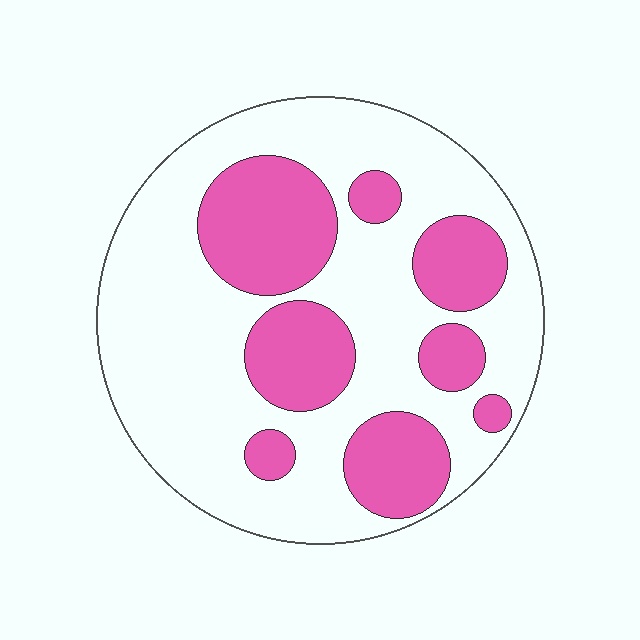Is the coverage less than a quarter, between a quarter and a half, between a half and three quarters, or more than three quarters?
Between a quarter and a half.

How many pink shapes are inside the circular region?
8.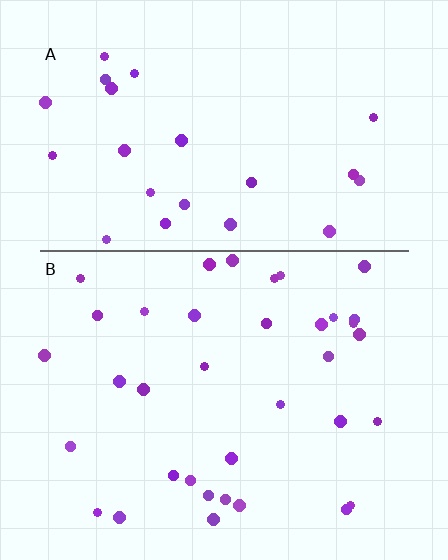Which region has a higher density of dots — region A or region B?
B (the bottom).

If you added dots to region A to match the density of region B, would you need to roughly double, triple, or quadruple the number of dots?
Approximately double.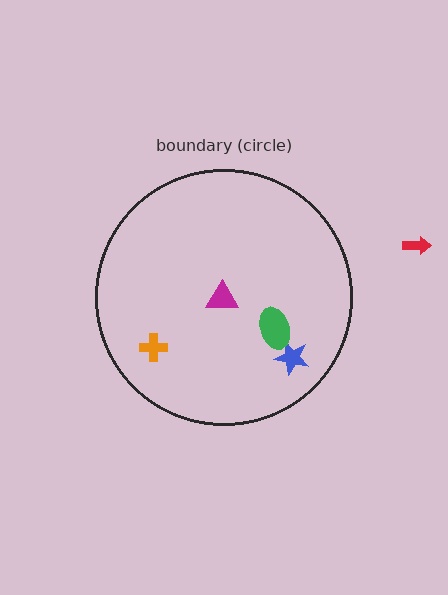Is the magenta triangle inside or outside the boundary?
Inside.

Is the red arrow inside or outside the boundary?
Outside.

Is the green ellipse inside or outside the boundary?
Inside.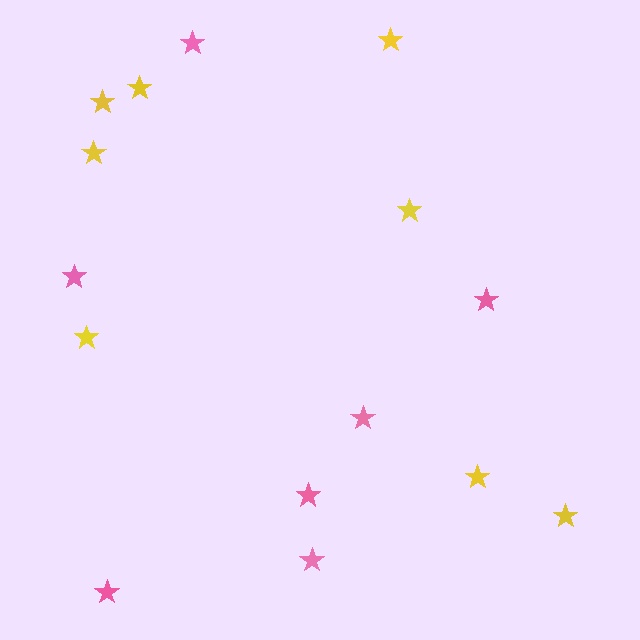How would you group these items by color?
There are 2 groups: one group of yellow stars (8) and one group of pink stars (7).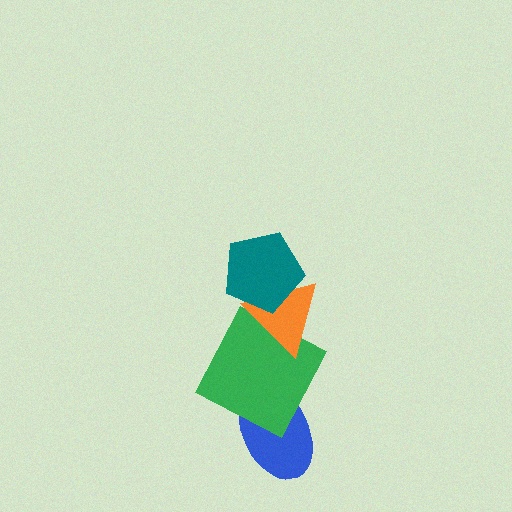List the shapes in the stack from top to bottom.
From top to bottom: the teal pentagon, the orange triangle, the green square, the blue ellipse.